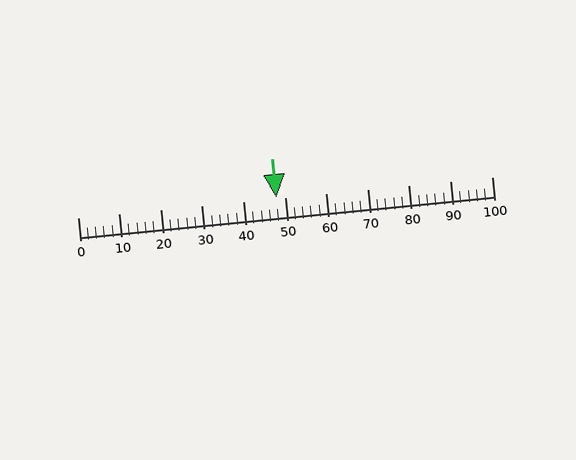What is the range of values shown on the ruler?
The ruler shows values from 0 to 100.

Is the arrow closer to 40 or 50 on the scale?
The arrow is closer to 50.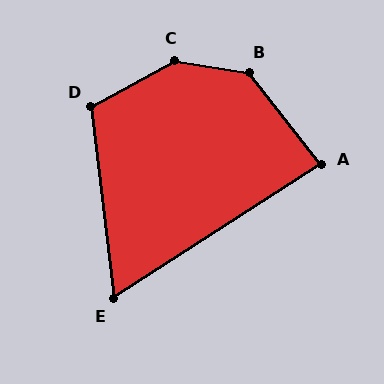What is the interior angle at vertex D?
Approximately 112 degrees (obtuse).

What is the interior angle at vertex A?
Approximately 85 degrees (acute).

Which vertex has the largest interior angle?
C, at approximately 142 degrees.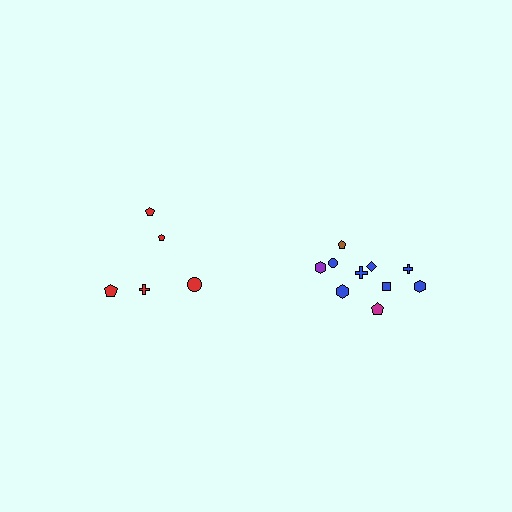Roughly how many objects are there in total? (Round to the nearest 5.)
Roughly 15 objects in total.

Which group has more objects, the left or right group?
The right group.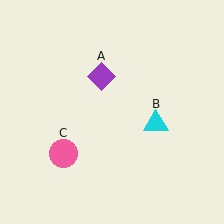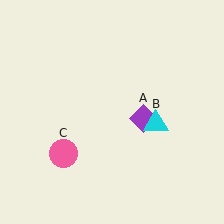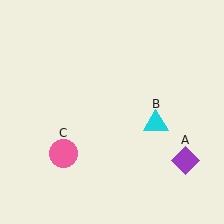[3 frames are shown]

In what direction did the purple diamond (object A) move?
The purple diamond (object A) moved down and to the right.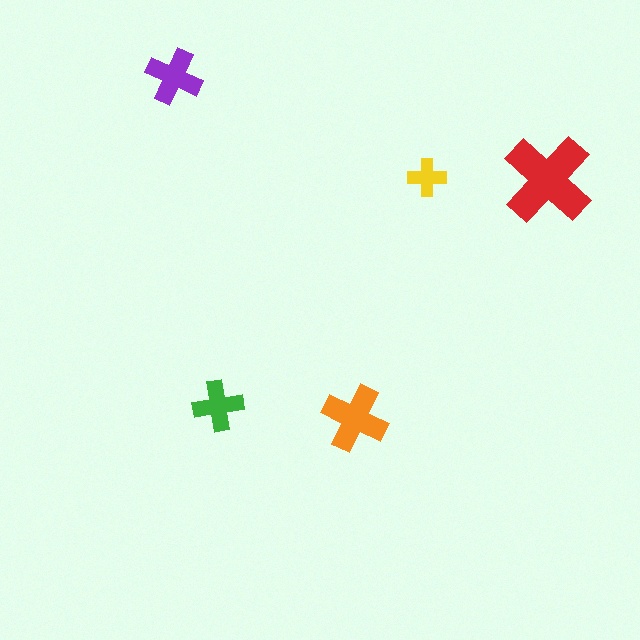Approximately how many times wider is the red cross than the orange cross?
About 1.5 times wider.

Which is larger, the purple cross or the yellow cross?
The purple one.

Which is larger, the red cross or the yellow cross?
The red one.